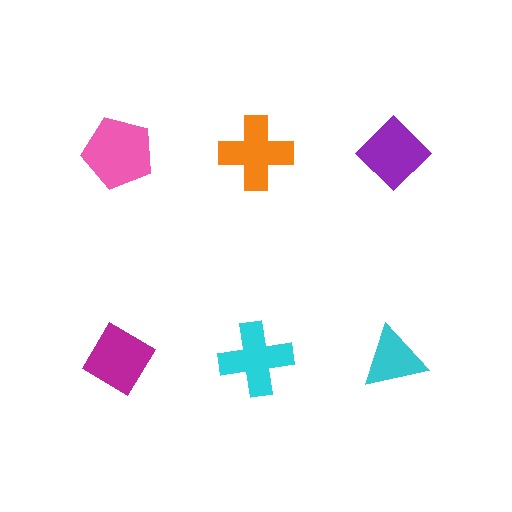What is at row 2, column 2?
A cyan cross.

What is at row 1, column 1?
A pink pentagon.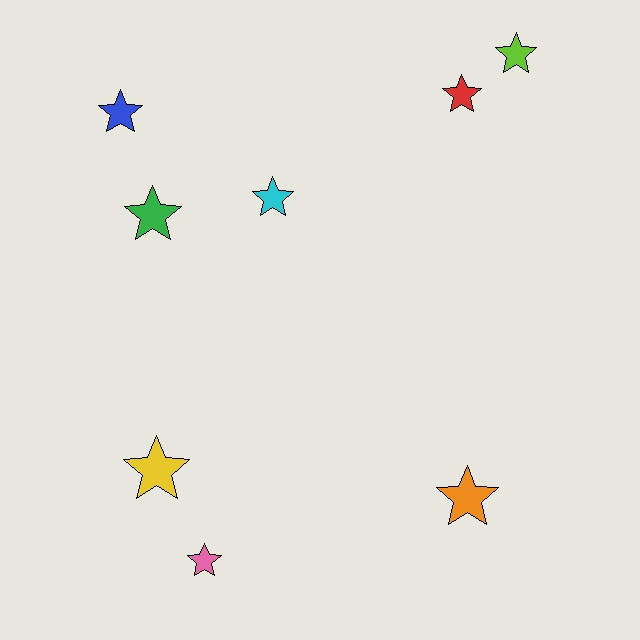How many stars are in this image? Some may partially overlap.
There are 8 stars.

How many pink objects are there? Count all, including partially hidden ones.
There is 1 pink object.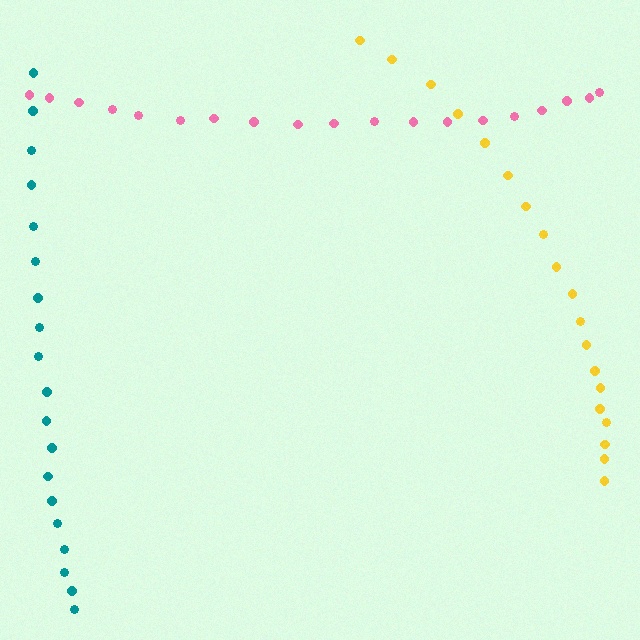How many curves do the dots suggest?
There are 3 distinct paths.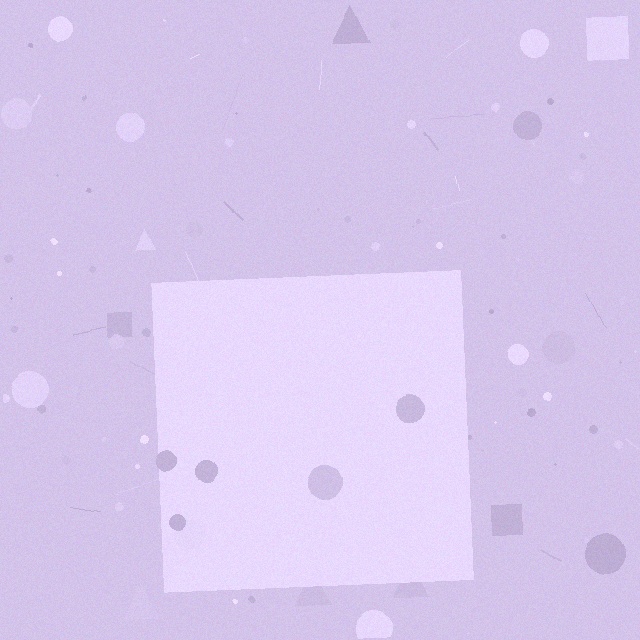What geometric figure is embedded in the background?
A square is embedded in the background.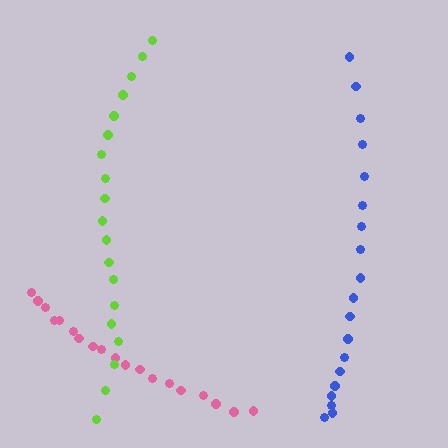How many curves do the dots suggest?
There are 3 distinct paths.